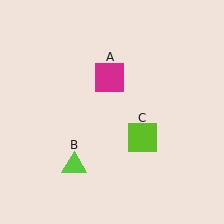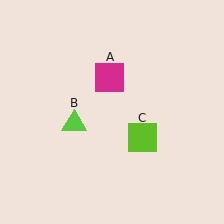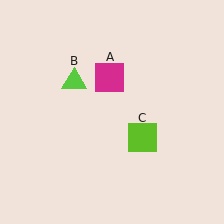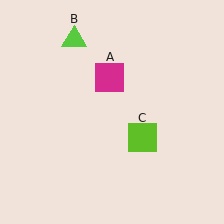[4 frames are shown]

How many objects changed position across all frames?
1 object changed position: lime triangle (object B).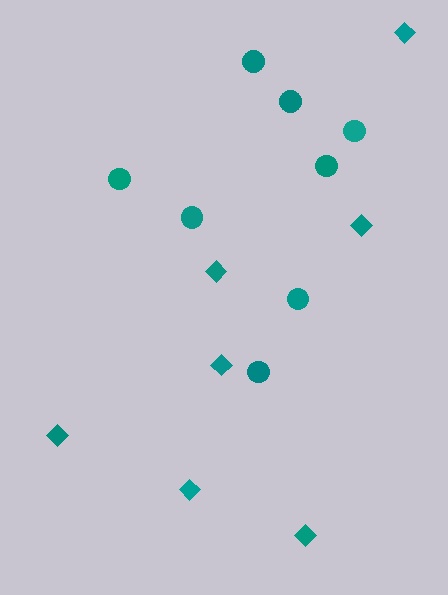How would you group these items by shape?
There are 2 groups: one group of diamonds (7) and one group of circles (8).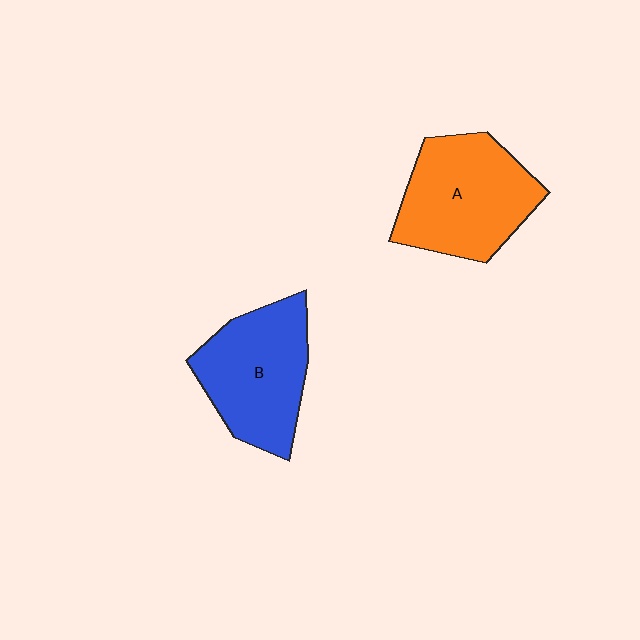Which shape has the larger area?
Shape A (orange).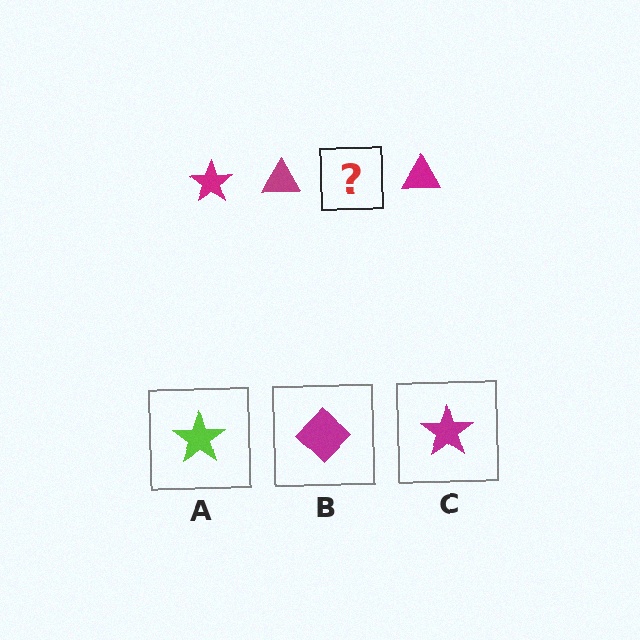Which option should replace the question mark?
Option C.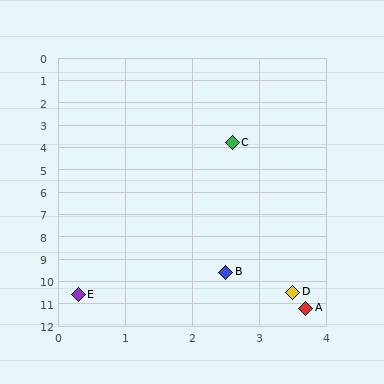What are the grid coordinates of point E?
Point E is at approximately (0.3, 10.6).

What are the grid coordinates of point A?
Point A is at approximately (3.7, 11.2).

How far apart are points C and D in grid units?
Points C and D are about 6.8 grid units apart.